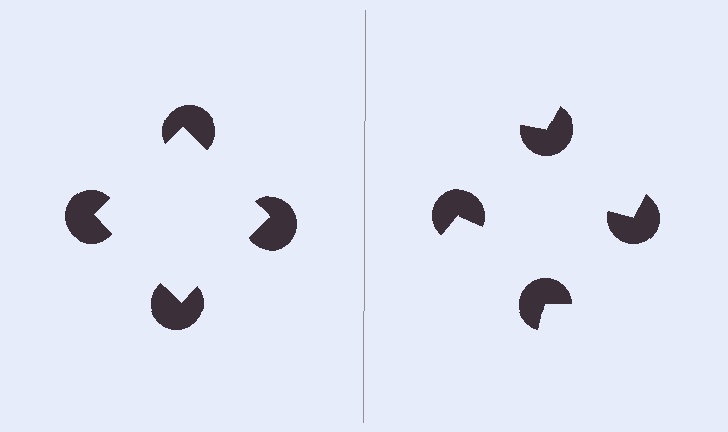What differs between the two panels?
The pac-man discs are positioned identically on both sides; only the wedge orientations differ. On the left they align to a square; on the right they are misaligned.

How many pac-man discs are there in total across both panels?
8 — 4 on each side.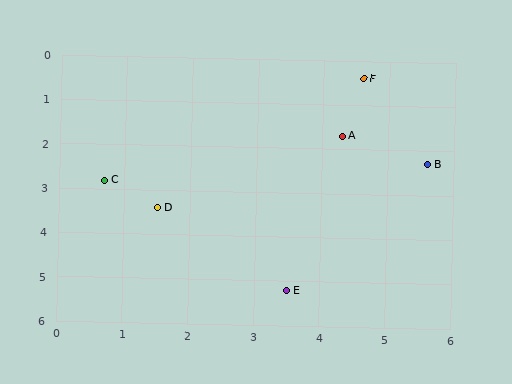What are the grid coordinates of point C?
Point C is at approximately (0.7, 2.8).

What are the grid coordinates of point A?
Point A is at approximately (4.3, 1.7).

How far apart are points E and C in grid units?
Points E and C are about 3.7 grid units apart.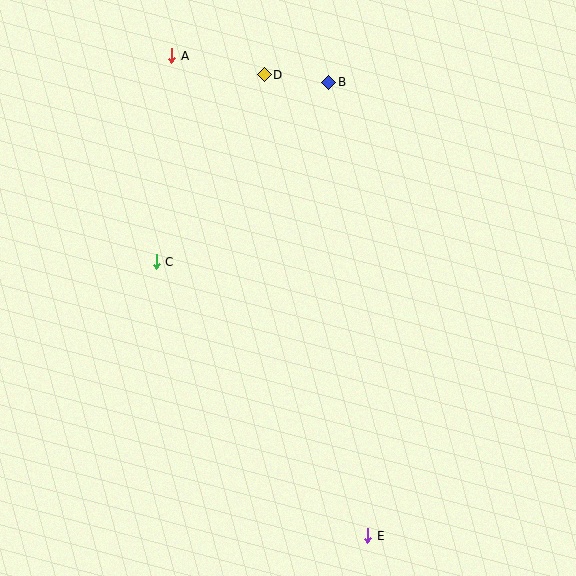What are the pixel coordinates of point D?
Point D is at (264, 75).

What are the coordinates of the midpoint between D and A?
The midpoint between D and A is at (218, 65).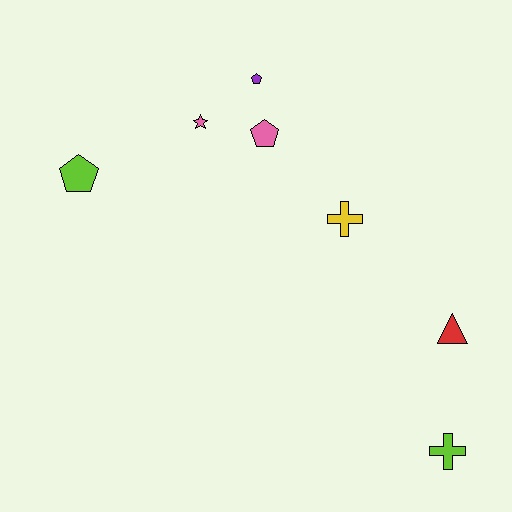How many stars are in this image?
There is 1 star.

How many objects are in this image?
There are 7 objects.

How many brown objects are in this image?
There are no brown objects.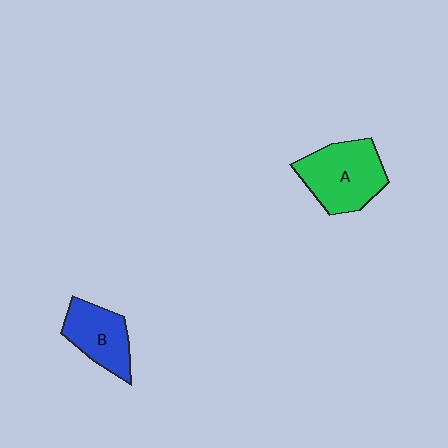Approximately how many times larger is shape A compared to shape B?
Approximately 1.4 times.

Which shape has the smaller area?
Shape B (blue).